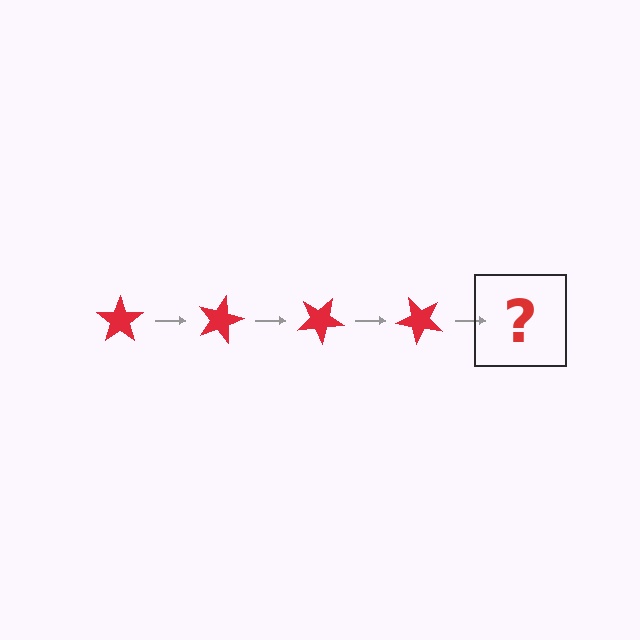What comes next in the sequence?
The next element should be a red star rotated 60 degrees.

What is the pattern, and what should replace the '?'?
The pattern is that the star rotates 15 degrees each step. The '?' should be a red star rotated 60 degrees.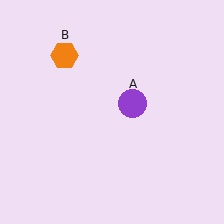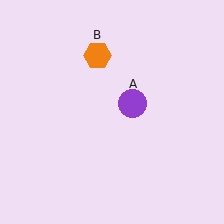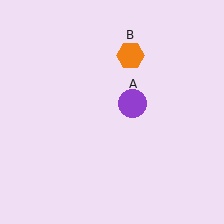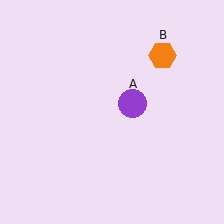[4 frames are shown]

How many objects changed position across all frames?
1 object changed position: orange hexagon (object B).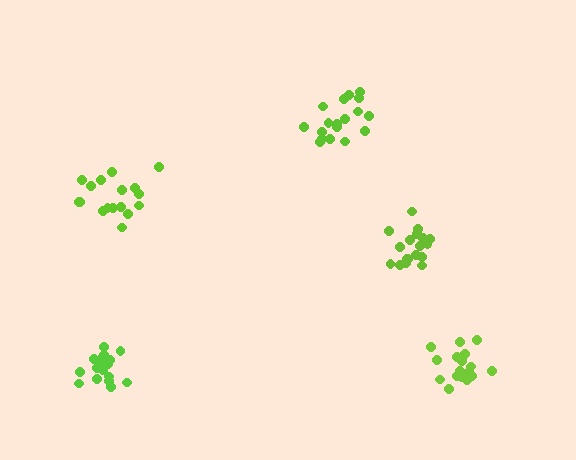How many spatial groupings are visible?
There are 5 spatial groupings.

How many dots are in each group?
Group 1: 18 dots, Group 2: 18 dots, Group 3: 17 dots, Group 4: 17 dots, Group 5: 17 dots (87 total).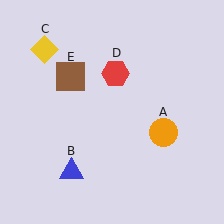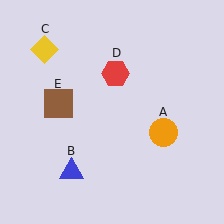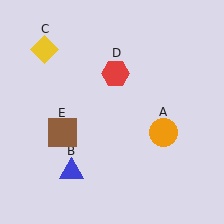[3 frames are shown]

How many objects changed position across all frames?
1 object changed position: brown square (object E).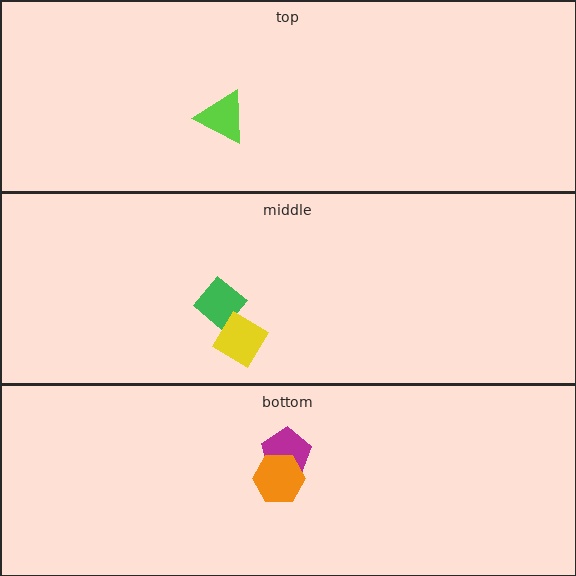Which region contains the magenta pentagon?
The bottom region.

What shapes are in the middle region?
The green diamond, the yellow diamond.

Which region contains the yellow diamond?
The middle region.